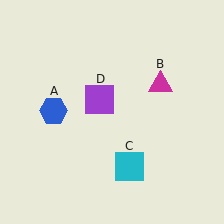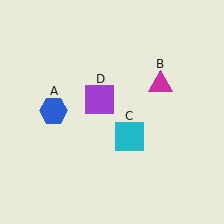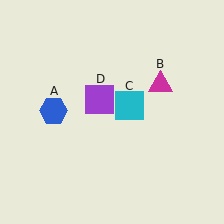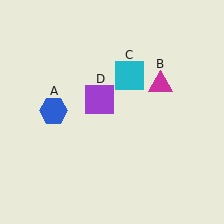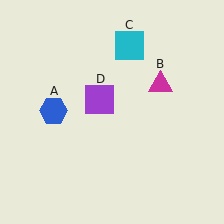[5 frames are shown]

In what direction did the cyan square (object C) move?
The cyan square (object C) moved up.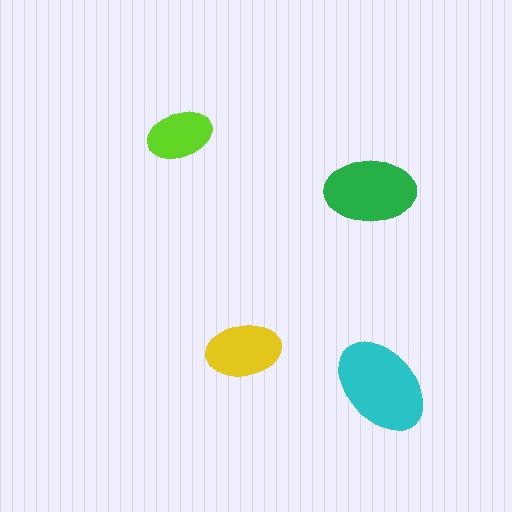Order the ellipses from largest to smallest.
the cyan one, the green one, the yellow one, the lime one.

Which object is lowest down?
The cyan ellipse is bottommost.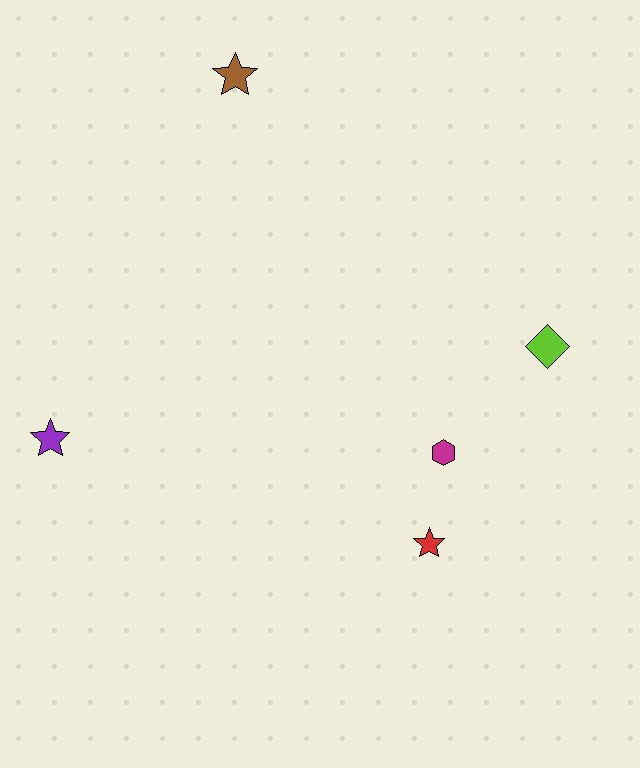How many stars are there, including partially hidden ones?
There are 3 stars.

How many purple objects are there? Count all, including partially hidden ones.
There is 1 purple object.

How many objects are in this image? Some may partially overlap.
There are 5 objects.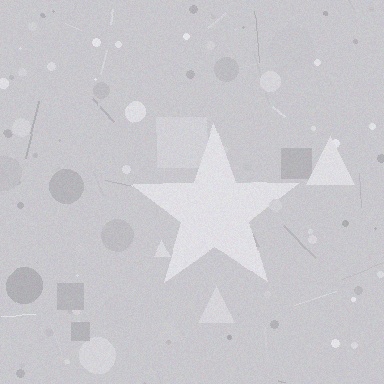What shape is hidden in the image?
A star is hidden in the image.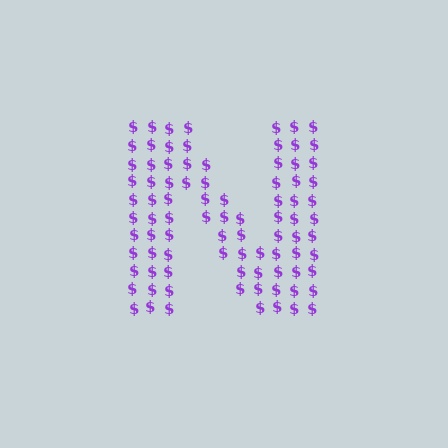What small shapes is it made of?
It is made of small dollar signs.